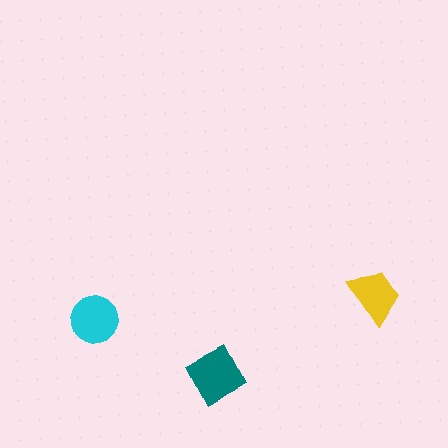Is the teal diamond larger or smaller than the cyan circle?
Larger.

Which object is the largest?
The teal diamond.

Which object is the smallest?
The yellow trapezoid.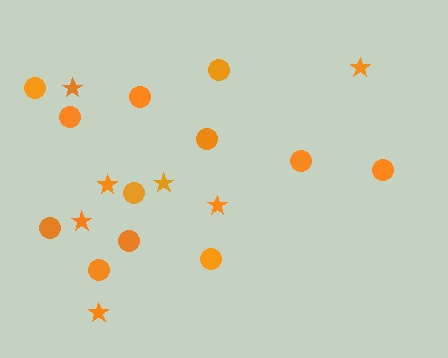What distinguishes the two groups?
There are 2 groups: one group of stars (7) and one group of circles (12).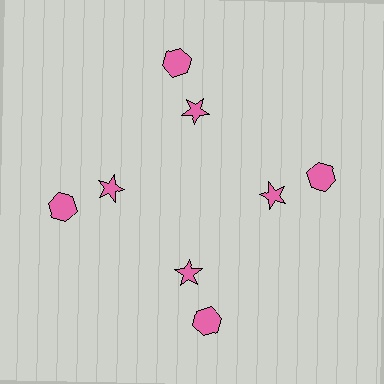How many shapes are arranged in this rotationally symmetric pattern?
There are 8 shapes, arranged in 4 groups of 2.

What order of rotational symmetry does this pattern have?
This pattern has 4-fold rotational symmetry.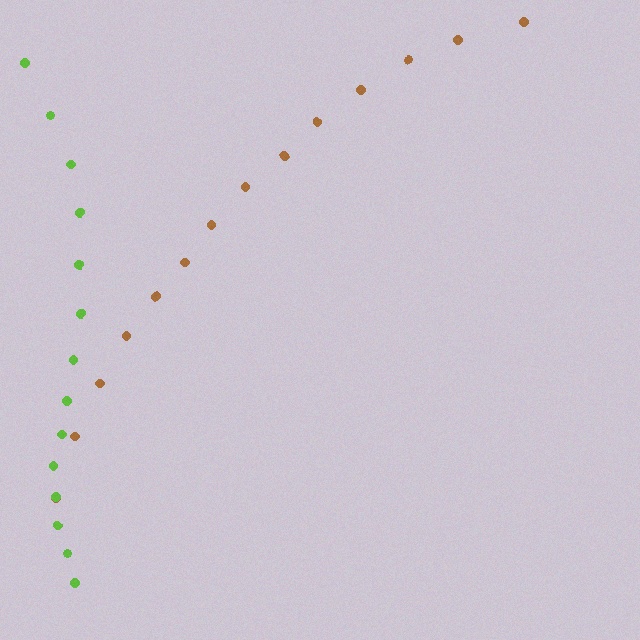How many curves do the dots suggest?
There are 2 distinct paths.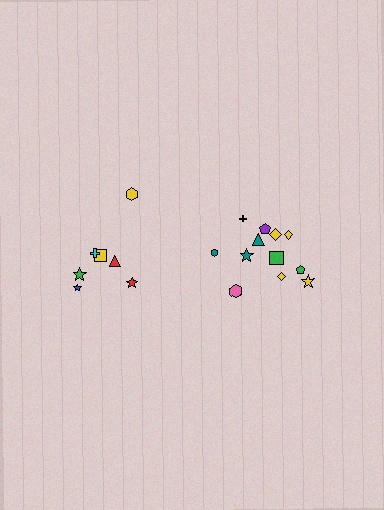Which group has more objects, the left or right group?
The right group.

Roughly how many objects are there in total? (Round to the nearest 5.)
Roughly 20 objects in total.